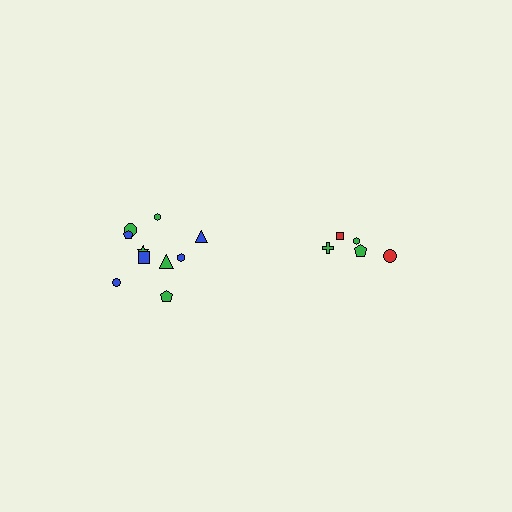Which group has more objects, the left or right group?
The left group.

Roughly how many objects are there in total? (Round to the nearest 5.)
Roughly 15 objects in total.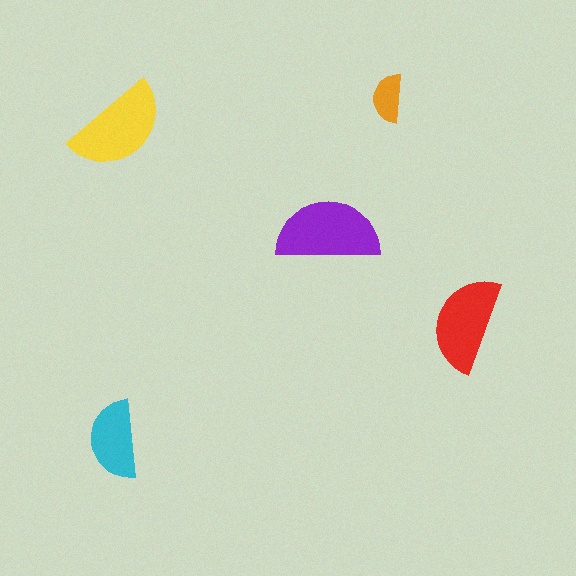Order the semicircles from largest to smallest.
the purple one, the yellow one, the red one, the cyan one, the orange one.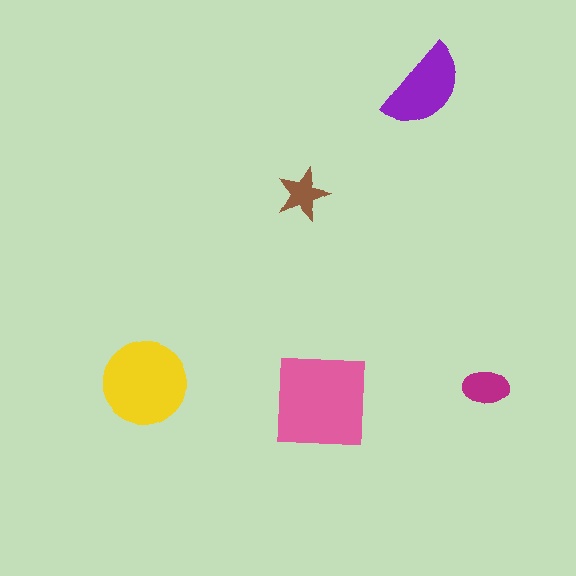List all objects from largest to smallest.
The pink square, the yellow circle, the purple semicircle, the magenta ellipse, the brown star.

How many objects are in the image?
There are 5 objects in the image.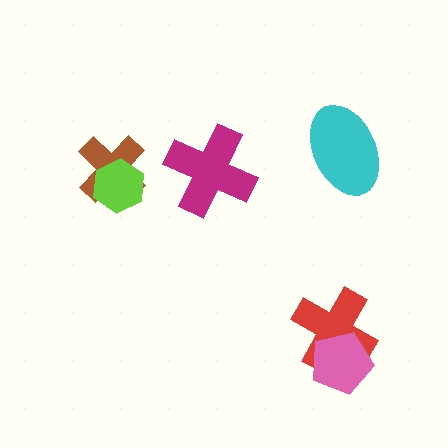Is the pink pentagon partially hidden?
No, no other shape covers it.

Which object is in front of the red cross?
The pink pentagon is in front of the red cross.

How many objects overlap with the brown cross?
1 object overlaps with the brown cross.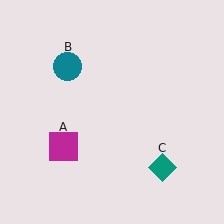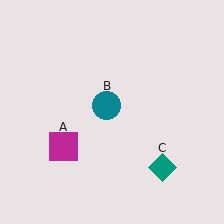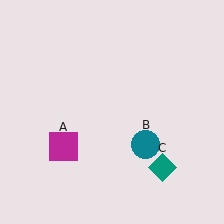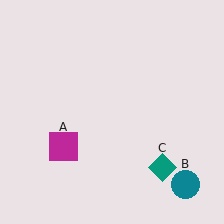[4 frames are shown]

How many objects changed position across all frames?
1 object changed position: teal circle (object B).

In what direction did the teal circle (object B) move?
The teal circle (object B) moved down and to the right.